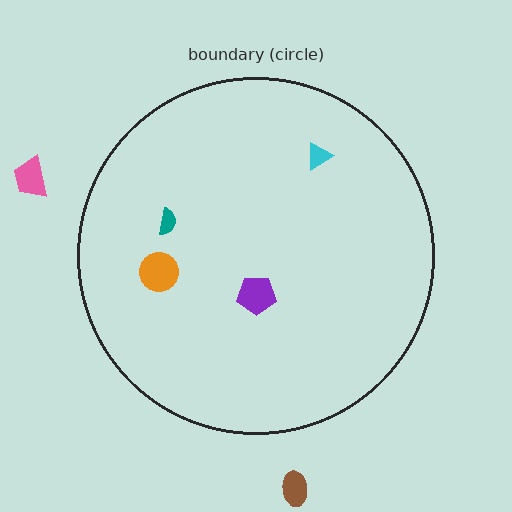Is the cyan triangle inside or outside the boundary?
Inside.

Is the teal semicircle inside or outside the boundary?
Inside.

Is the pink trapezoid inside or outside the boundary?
Outside.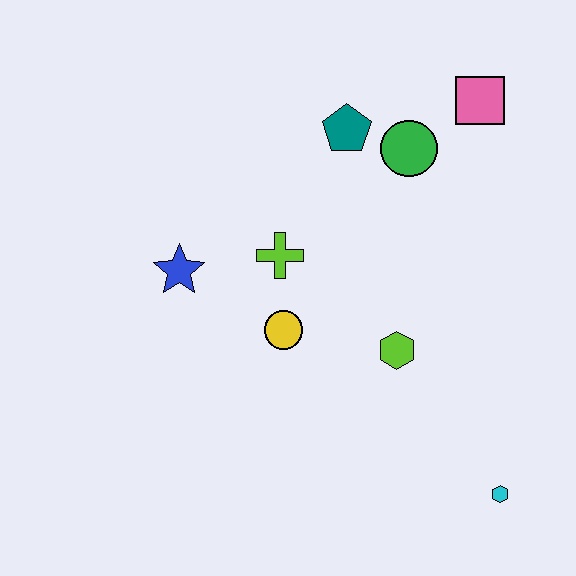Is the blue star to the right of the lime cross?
No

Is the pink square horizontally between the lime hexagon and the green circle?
No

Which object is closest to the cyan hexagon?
The lime hexagon is closest to the cyan hexagon.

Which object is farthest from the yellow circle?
The pink square is farthest from the yellow circle.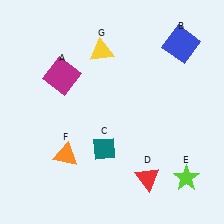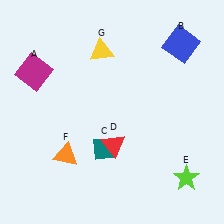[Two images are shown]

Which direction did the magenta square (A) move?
The magenta square (A) moved left.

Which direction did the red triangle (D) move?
The red triangle (D) moved left.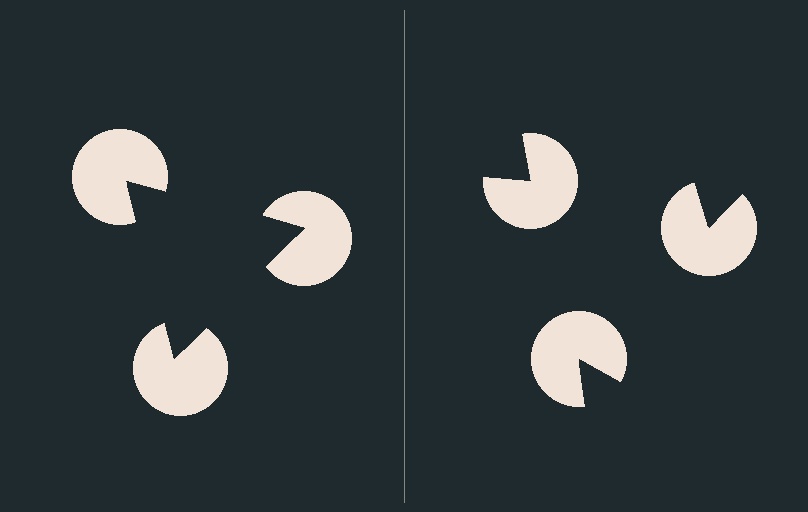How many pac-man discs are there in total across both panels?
6 — 3 on each side.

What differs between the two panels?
The pac-man discs are positioned identically on both sides; only the wedge orientations differ. On the left they align to a triangle; on the right they are misaligned.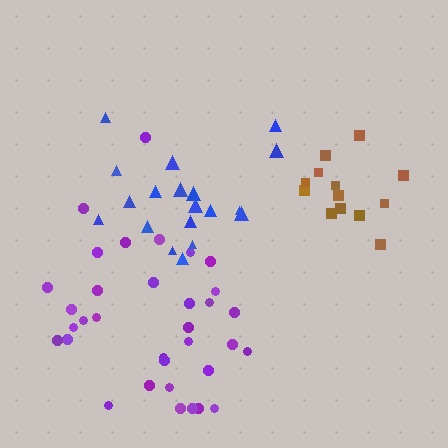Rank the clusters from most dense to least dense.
brown, blue, purple.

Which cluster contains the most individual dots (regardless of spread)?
Purple (35).